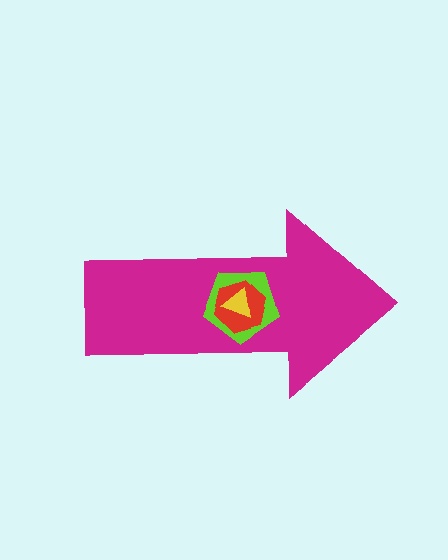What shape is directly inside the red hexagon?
The yellow triangle.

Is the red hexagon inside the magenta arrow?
Yes.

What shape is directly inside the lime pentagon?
The red hexagon.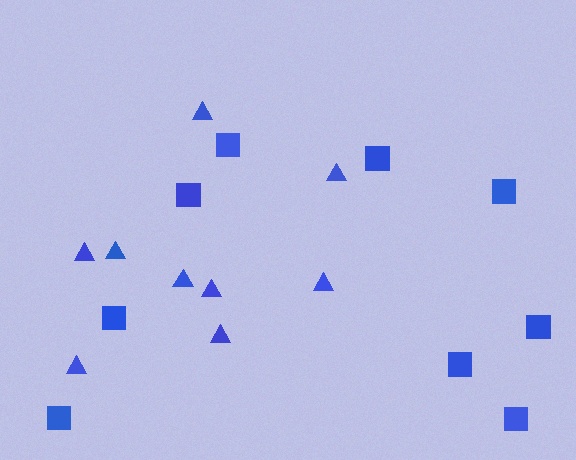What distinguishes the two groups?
There are 2 groups: one group of triangles (9) and one group of squares (9).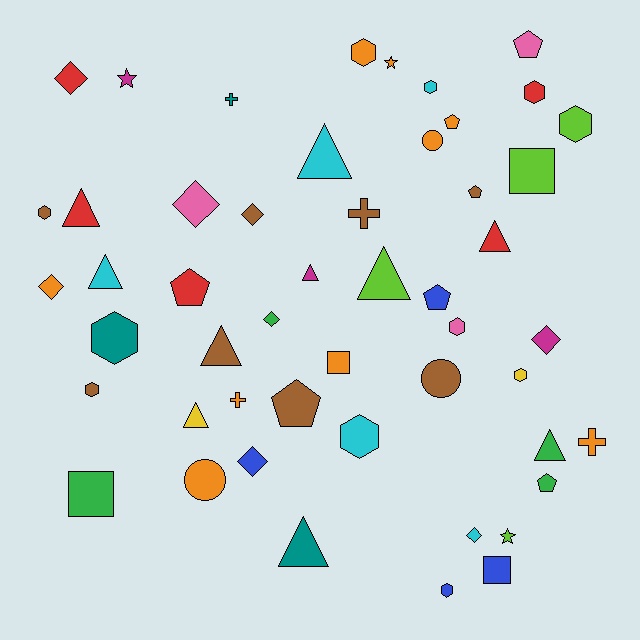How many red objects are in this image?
There are 5 red objects.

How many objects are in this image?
There are 50 objects.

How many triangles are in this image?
There are 10 triangles.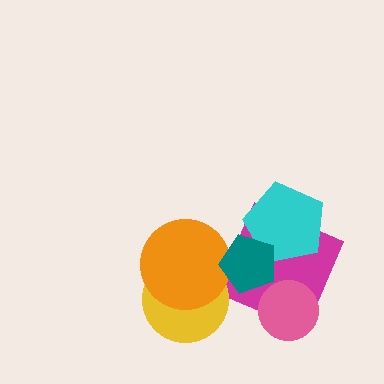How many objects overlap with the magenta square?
3 objects overlap with the magenta square.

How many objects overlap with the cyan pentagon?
2 objects overlap with the cyan pentagon.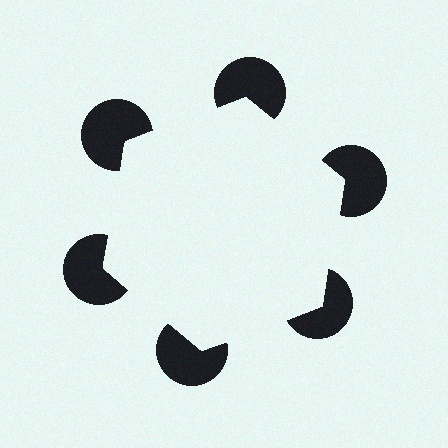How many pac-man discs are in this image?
There are 6 — one at each vertex of the illusory hexagon.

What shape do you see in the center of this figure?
An illusory hexagon — its edges are inferred from the aligned wedge cuts in the pac-man discs, not physically drawn.